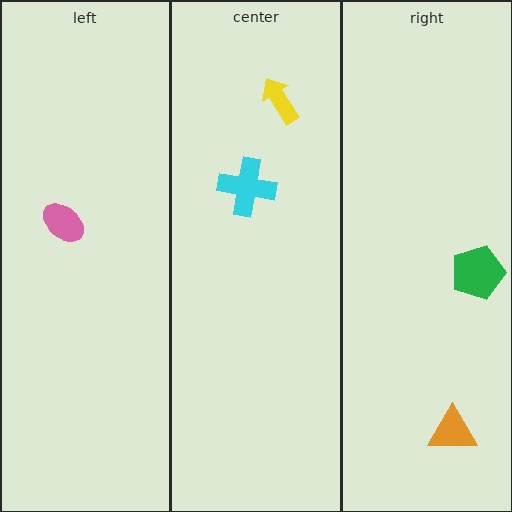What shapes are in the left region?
The pink ellipse.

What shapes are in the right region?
The green pentagon, the orange triangle.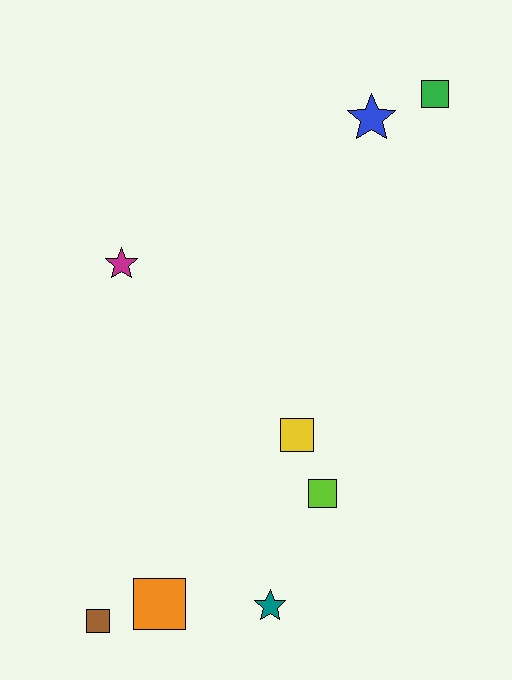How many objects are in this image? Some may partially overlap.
There are 8 objects.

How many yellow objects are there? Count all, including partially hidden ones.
There is 1 yellow object.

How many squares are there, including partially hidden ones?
There are 5 squares.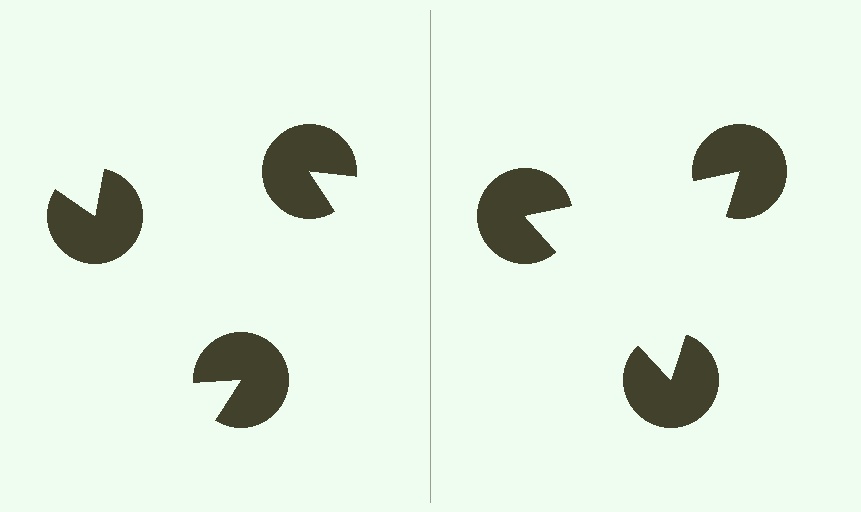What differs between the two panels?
The pac-man discs are positioned identically on both sides; only the wedge orientations differ. On the right they align to a triangle; on the left they are misaligned.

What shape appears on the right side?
An illusory triangle.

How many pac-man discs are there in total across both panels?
6 — 3 on each side.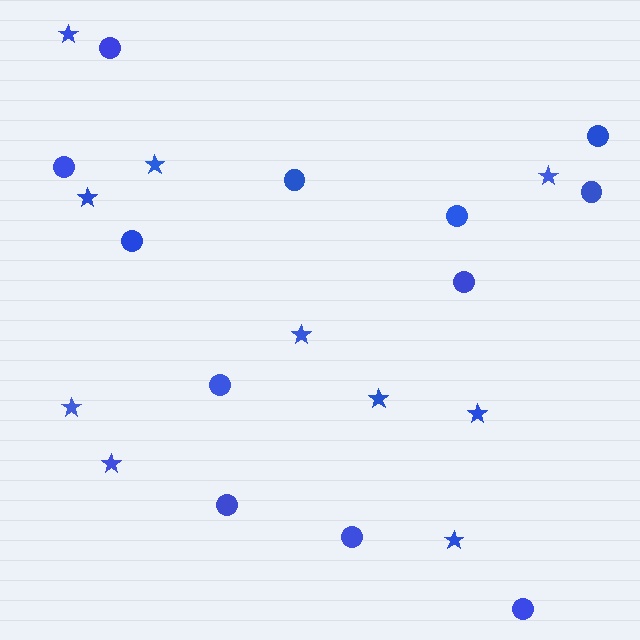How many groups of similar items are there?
There are 2 groups: one group of stars (10) and one group of circles (12).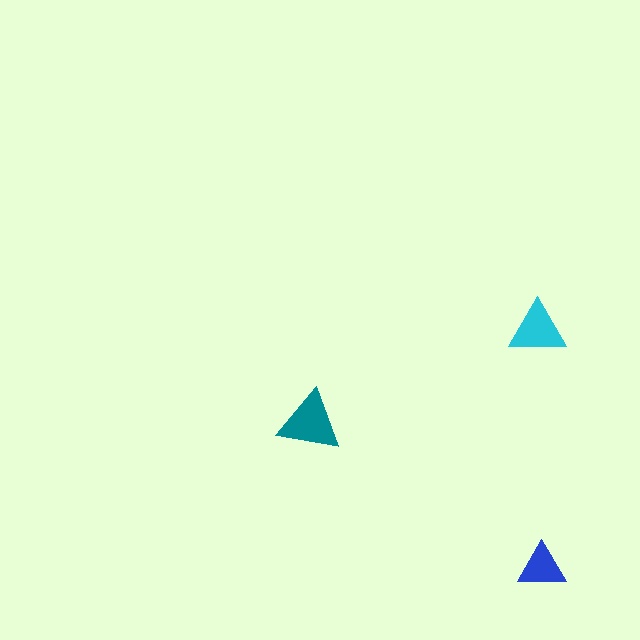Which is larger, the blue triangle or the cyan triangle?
The cyan one.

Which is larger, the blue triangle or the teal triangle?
The teal one.